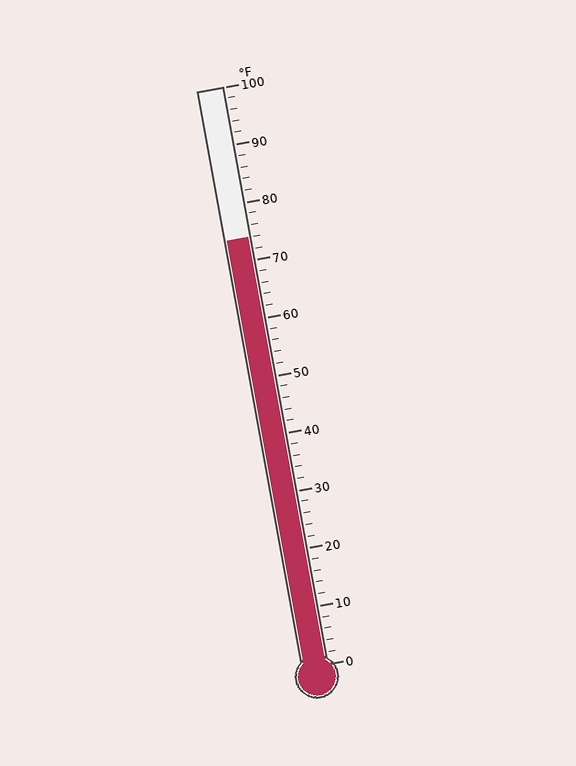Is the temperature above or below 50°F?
The temperature is above 50°F.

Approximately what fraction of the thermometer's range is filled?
The thermometer is filled to approximately 75% of its range.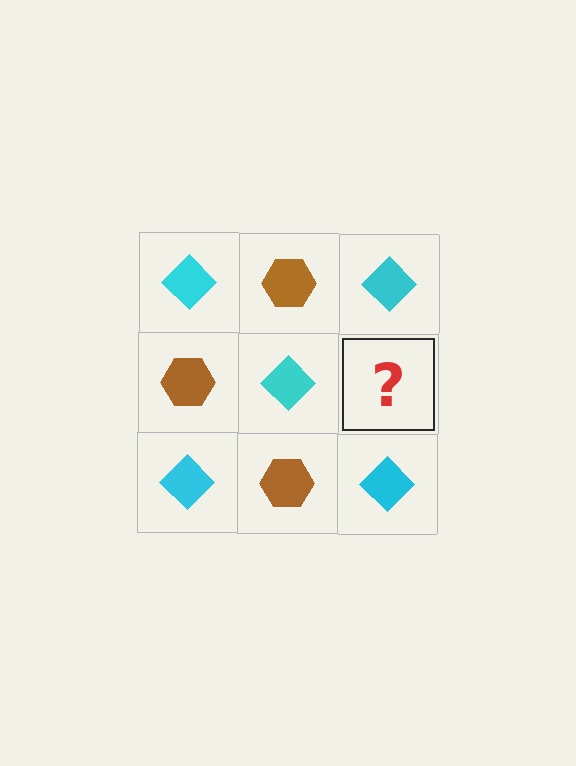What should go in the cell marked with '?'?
The missing cell should contain a brown hexagon.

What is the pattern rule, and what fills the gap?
The rule is that it alternates cyan diamond and brown hexagon in a checkerboard pattern. The gap should be filled with a brown hexagon.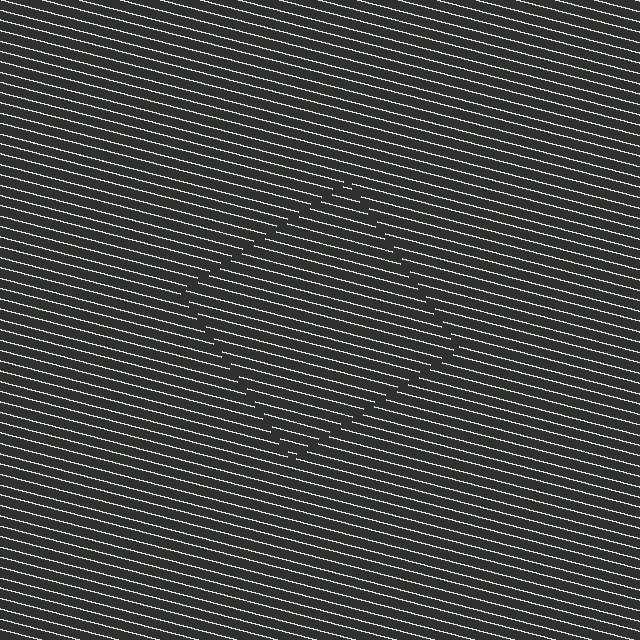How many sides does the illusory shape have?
4 sides — the line-ends trace a square.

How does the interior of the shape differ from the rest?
The interior of the shape contains the same grating, shifted by half a period — the contour is defined by the phase discontinuity where line-ends from the inner and outer gratings abut.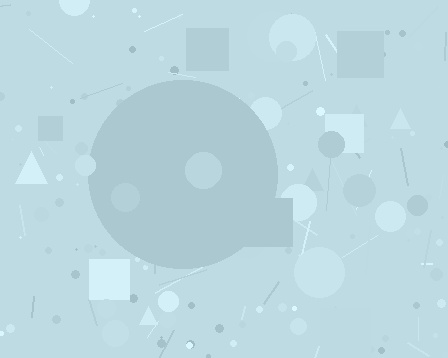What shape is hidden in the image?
A circle is hidden in the image.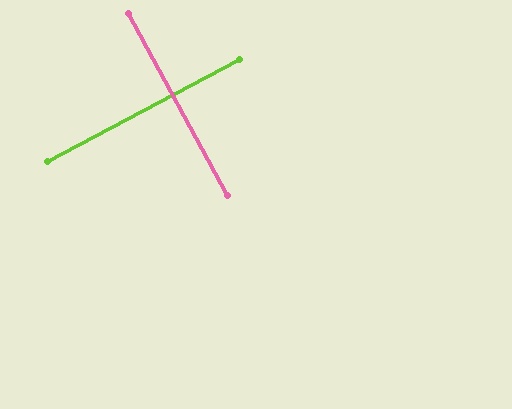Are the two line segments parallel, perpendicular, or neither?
Perpendicular — they meet at approximately 89°.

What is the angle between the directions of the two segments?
Approximately 89 degrees.